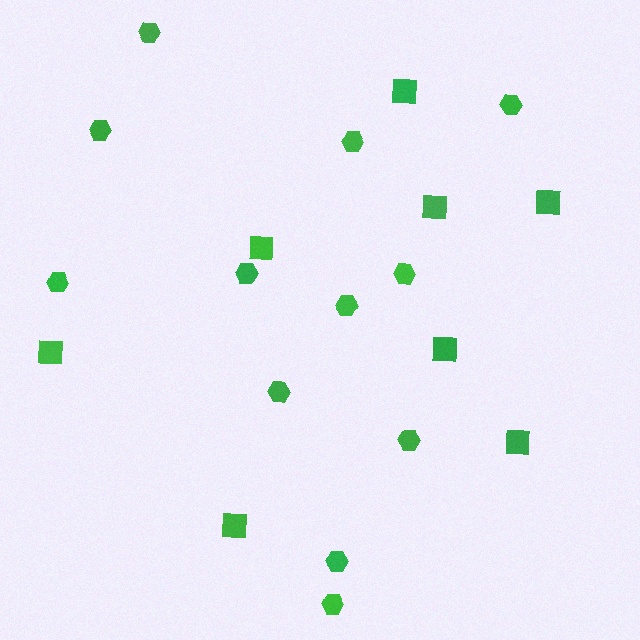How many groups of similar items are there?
There are 2 groups: one group of hexagons (12) and one group of squares (8).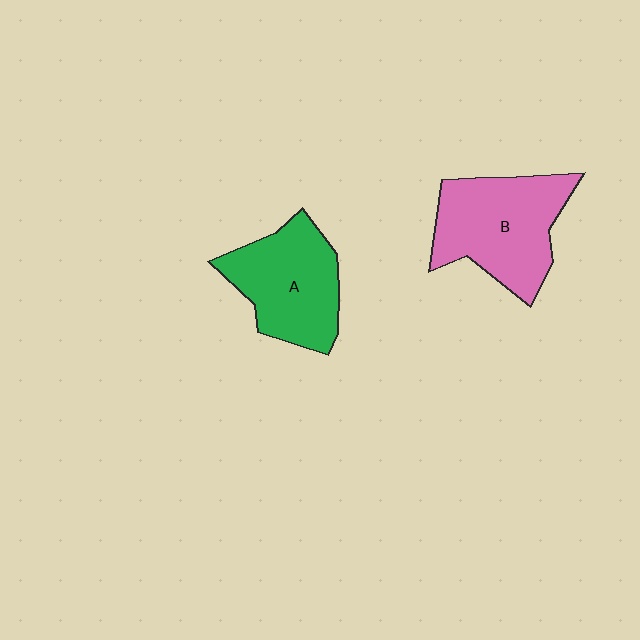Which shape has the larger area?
Shape B (pink).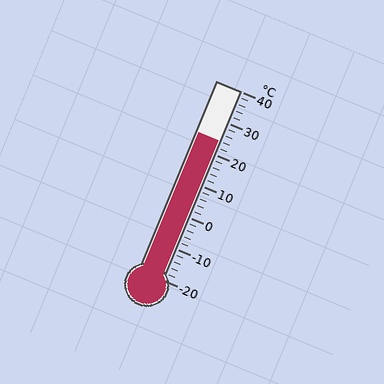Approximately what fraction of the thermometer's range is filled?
The thermometer is filled to approximately 75% of its range.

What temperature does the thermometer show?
The thermometer shows approximately 24°C.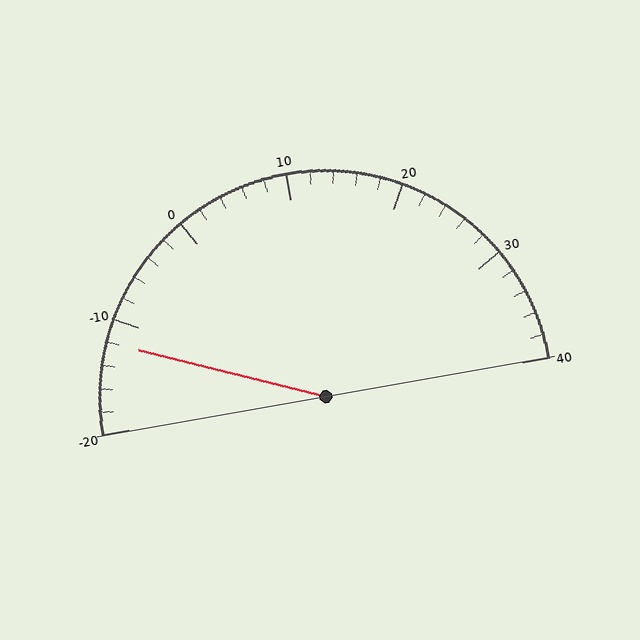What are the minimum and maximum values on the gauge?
The gauge ranges from -20 to 40.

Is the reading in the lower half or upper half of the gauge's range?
The reading is in the lower half of the range (-20 to 40).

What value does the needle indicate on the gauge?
The needle indicates approximately -12.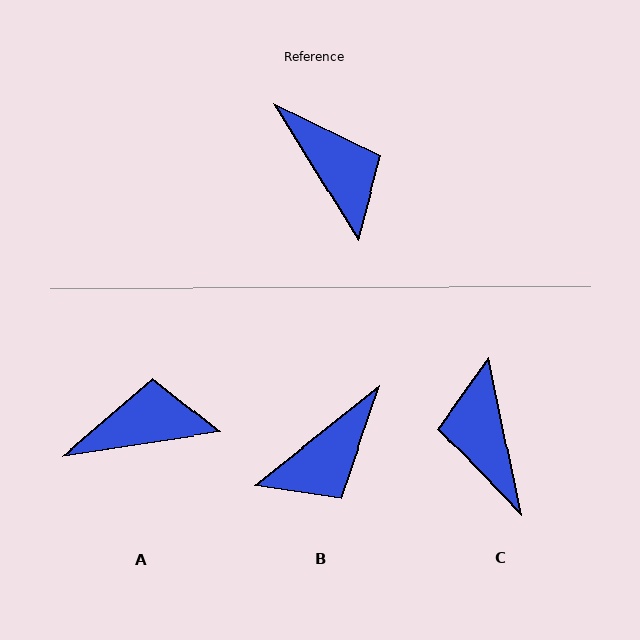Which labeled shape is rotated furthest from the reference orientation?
C, about 160 degrees away.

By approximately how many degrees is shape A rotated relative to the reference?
Approximately 67 degrees counter-clockwise.